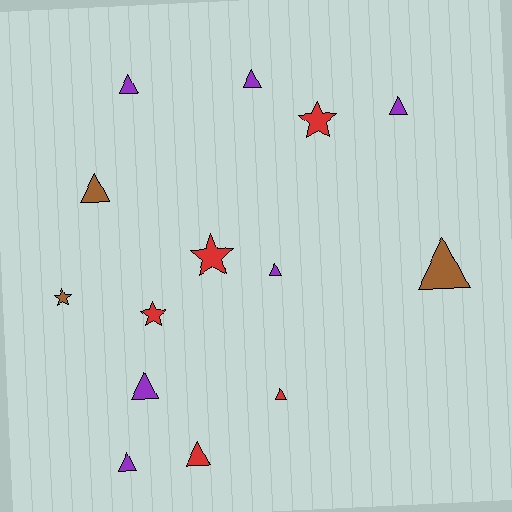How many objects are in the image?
There are 14 objects.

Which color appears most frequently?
Purple, with 6 objects.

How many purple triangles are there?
There are 6 purple triangles.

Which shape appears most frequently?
Triangle, with 10 objects.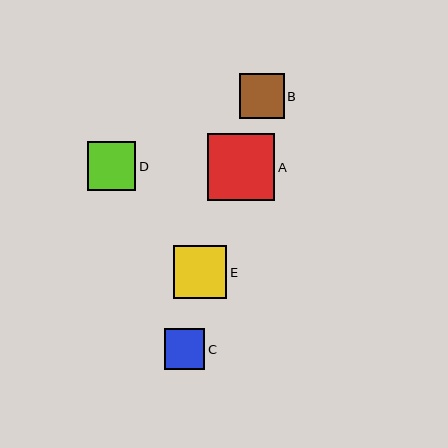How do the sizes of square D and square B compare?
Square D and square B are approximately the same size.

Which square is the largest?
Square A is the largest with a size of approximately 68 pixels.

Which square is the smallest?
Square C is the smallest with a size of approximately 40 pixels.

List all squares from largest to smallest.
From largest to smallest: A, E, D, B, C.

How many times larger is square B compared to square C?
Square B is approximately 1.1 times the size of square C.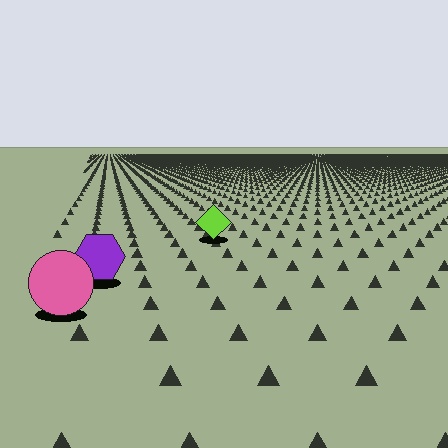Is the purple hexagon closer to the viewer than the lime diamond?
Yes. The purple hexagon is closer — you can tell from the texture gradient: the ground texture is coarser near it.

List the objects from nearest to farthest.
From nearest to farthest: the pink circle, the purple hexagon, the lime diamond.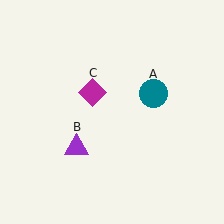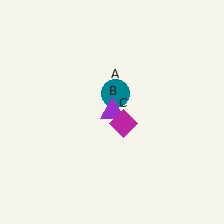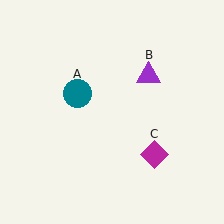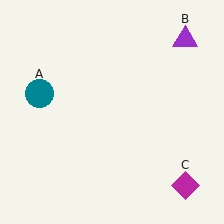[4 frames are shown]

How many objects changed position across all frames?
3 objects changed position: teal circle (object A), purple triangle (object B), magenta diamond (object C).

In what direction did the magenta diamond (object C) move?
The magenta diamond (object C) moved down and to the right.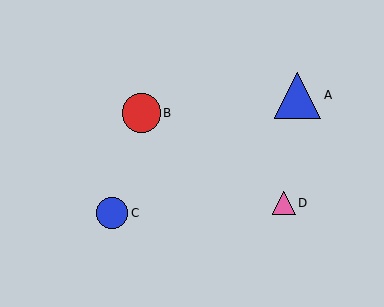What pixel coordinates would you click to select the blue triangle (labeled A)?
Click at (298, 95) to select the blue triangle A.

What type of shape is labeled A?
Shape A is a blue triangle.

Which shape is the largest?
The blue triangle (labeled A) is the largest.